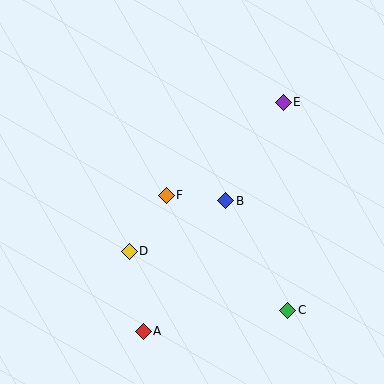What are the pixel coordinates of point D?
Point D is at (129, 251).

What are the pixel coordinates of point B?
Point B is at (226, 201).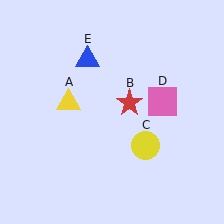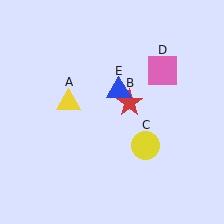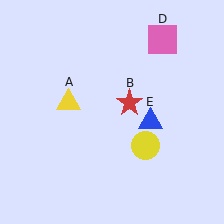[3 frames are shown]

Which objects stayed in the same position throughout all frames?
Yellow triangle (object A) and red star (object B) and yellow circle (object C) remained stationary.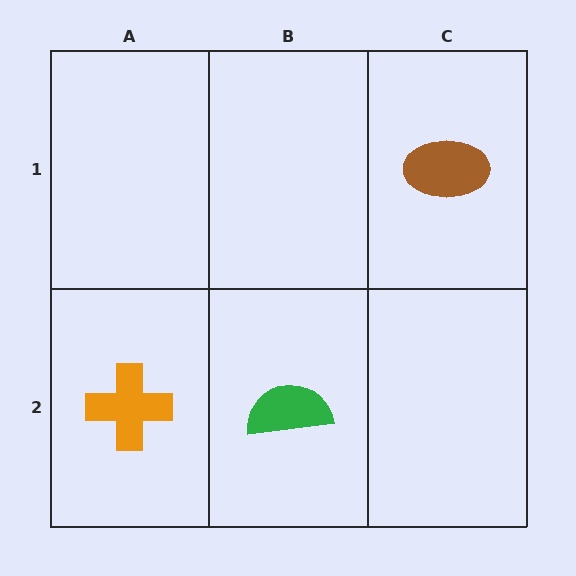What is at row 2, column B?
A green semicircle.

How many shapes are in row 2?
2 shapes.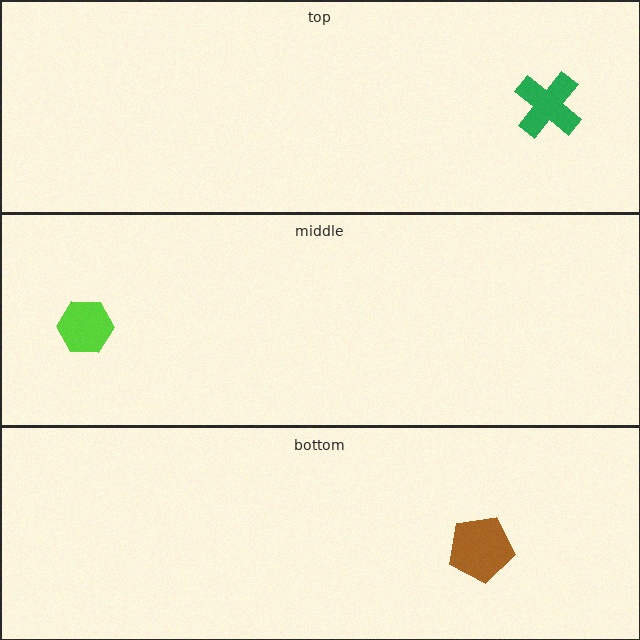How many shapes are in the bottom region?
1.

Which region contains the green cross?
The top region.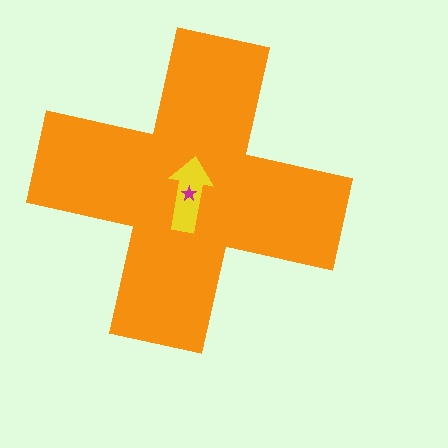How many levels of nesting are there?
3.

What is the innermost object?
The magenta star.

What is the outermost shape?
The orange cross.